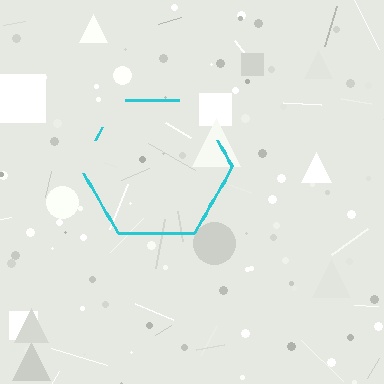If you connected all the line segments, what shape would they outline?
They would outline a hexagon.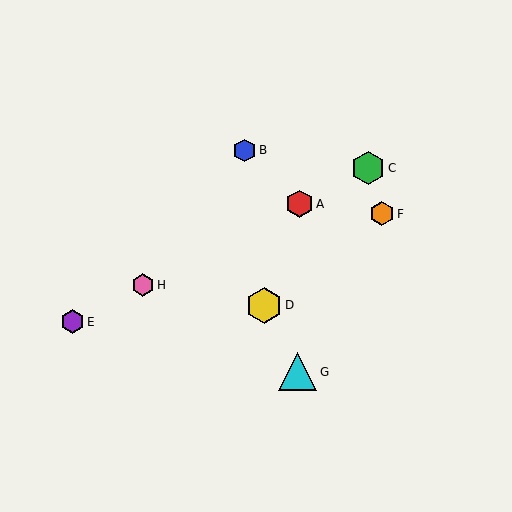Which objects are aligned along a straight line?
Objects A, C, E, H are aligned along a straight line.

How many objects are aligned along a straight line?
4 objects (A, C, E, H) are aligned along a straight line.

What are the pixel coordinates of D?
Object D is at (264, 306).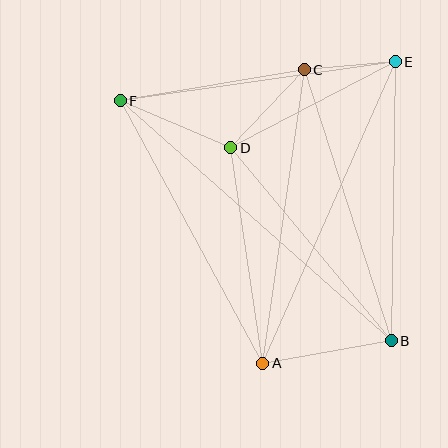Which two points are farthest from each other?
Points B and F are farthest from each other.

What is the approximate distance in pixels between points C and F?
The distance between C and F is approximately 186 pixels.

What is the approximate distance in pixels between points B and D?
The distance between B and D is approximately 251 pixels.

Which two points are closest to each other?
Points C and E are closest to each other.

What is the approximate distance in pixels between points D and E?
The distance between D and E is approximately 186 pixels.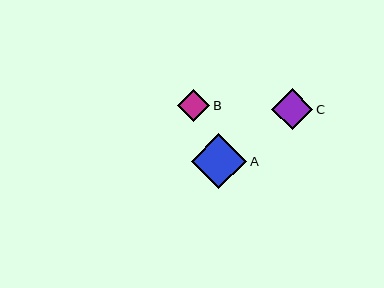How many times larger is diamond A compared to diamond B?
Diamond A is approximately 1.7 times the size of diamond B.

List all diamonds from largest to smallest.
From largest to smallest: A, C, B.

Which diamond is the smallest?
Diamond B is the smallest with a size of approximately 32 pixels.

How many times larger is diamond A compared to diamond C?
Diamond A is approximately 1.4 times the size of diamond C.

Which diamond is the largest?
Diamond A is the largest with a size of approximately 56 pixels.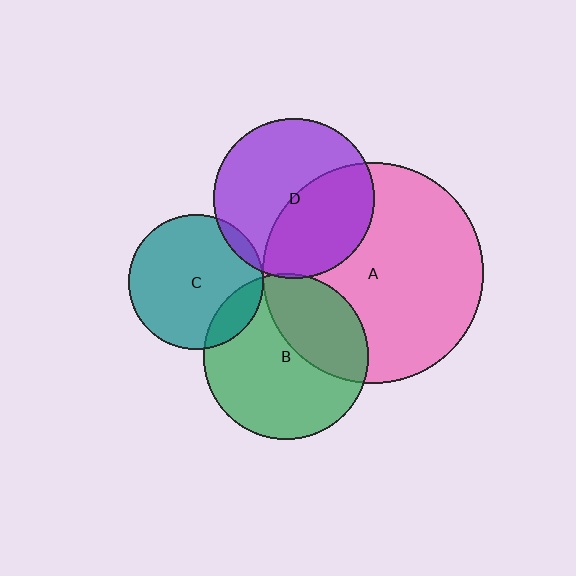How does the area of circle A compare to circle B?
Approximately 1.8 times.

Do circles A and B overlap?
Yes.